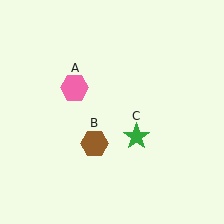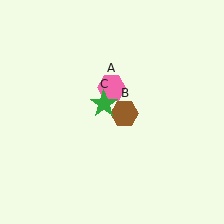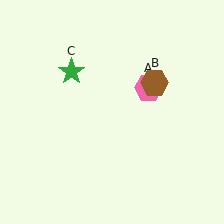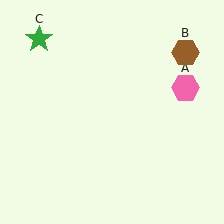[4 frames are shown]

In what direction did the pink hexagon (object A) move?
The pink hexagon (object A) moved right.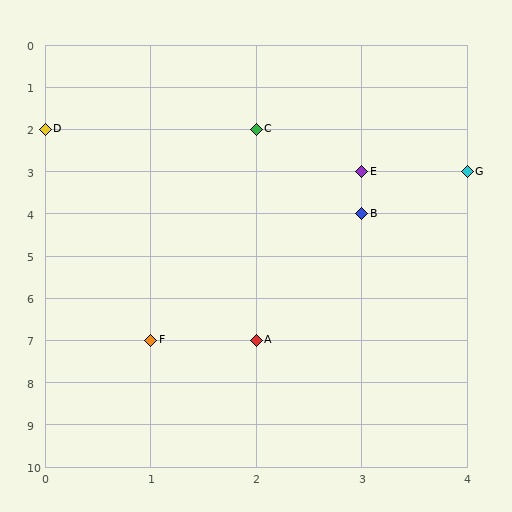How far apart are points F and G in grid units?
Points F and G are 3 columns and 4 rows apart (about 5.0 grid units diagonally).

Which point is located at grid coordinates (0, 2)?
Point D is at (0, 2).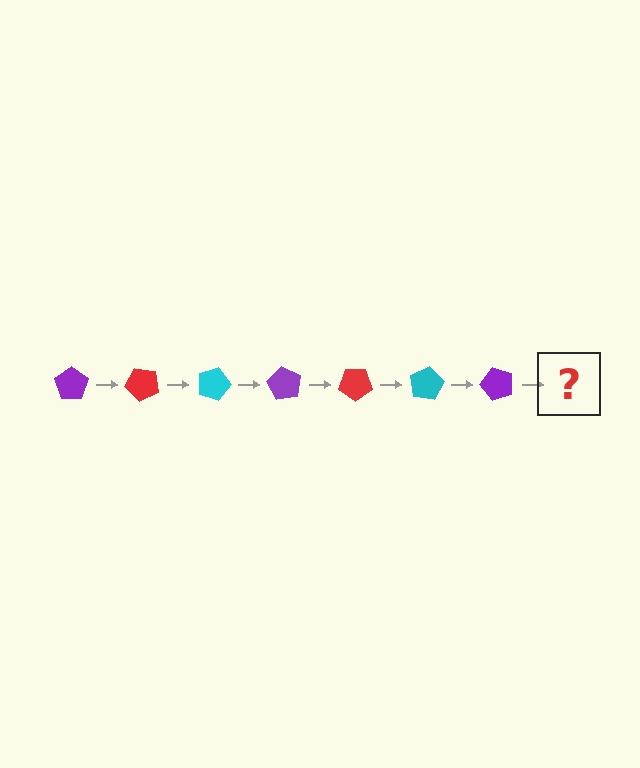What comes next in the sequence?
The next element should be a red pentagon, rotated 315 degrees from the start.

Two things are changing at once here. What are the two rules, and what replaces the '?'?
The two rules are that it rotates 45 degrees each step and the color cycles through purple, red, and cyan. The '?' should be a red pentagon, rotated 315 degrees from the start.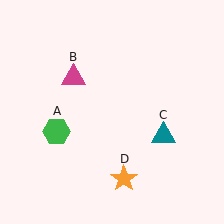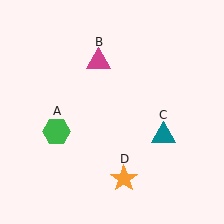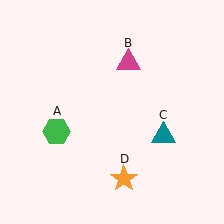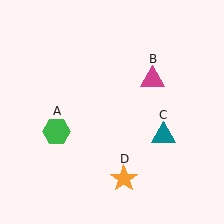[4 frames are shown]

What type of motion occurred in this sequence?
The magenta triangle (object B) rotated clockwise around the center of the scene.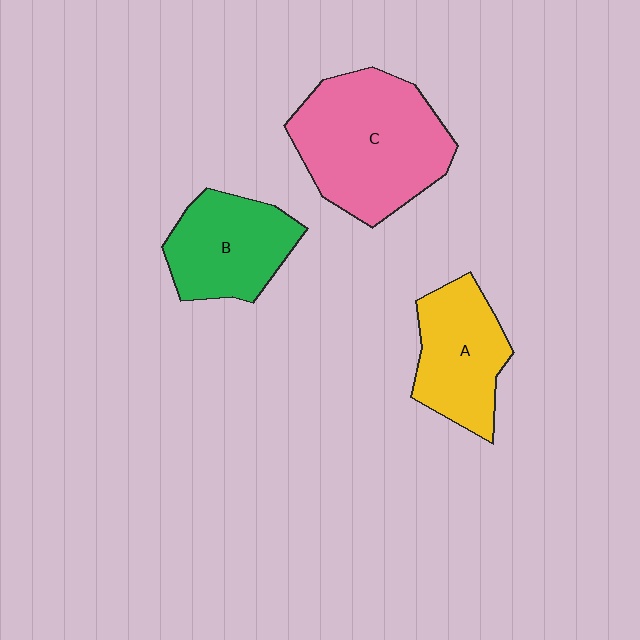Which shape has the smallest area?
Shape A (yellow).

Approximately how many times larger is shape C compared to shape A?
Approximately 1.6 times.